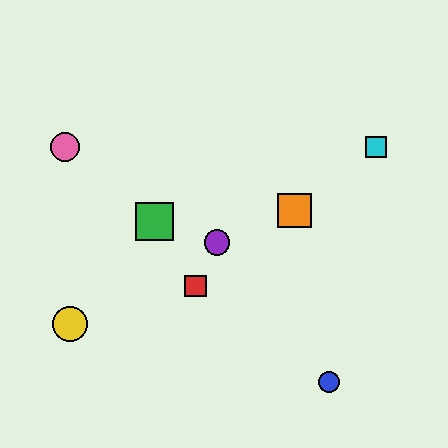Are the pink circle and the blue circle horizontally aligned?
No, the pink circle is at y≈147 and the blue circle is at y≈382.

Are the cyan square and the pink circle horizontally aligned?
Yes, both are at y≈147.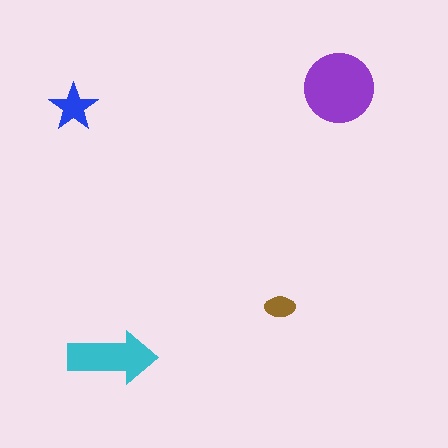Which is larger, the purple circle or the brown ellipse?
The purple circle.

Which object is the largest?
The purple circle.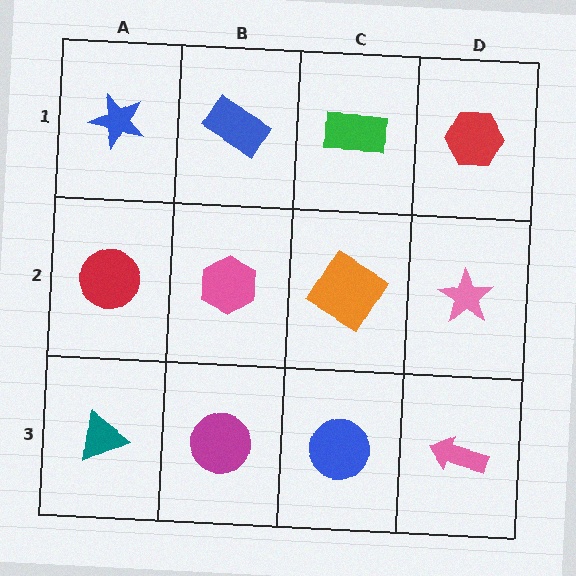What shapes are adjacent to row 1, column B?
A pink hexagon (row 2, column B), a blue star (row 1, column A), a green rectangle (row 1, column C).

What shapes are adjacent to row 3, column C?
An orange diamond (row 2, column C), a magenta circle (row 3, column B), a pink arrow (row 3, column D).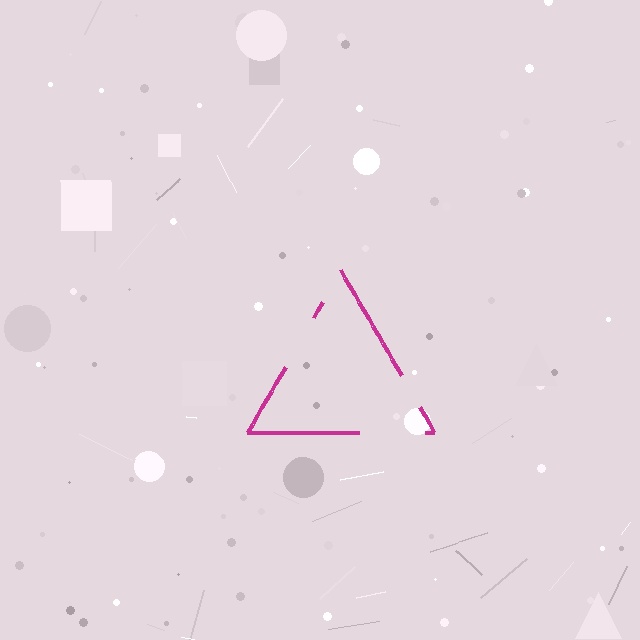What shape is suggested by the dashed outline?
The dashed outline suggests a triangle.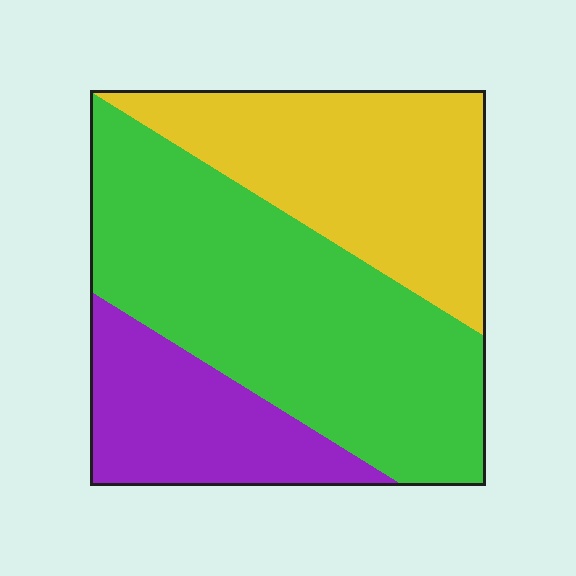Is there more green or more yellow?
Green.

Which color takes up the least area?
Purple, at roughly 20%.